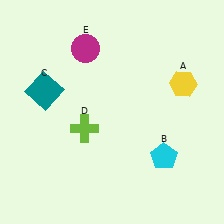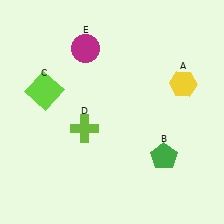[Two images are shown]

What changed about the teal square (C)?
In Image 1, C is teal. In Image 2, it changed to lime.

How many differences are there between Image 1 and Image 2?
There are 2 differences between the two images.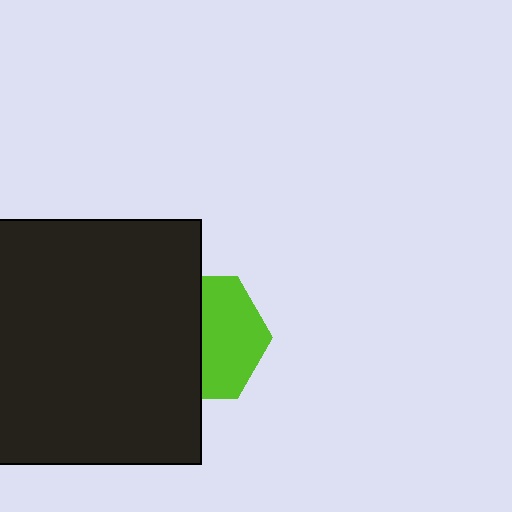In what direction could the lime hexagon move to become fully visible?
The lime hexagon could move right. That would shift it out from behind the black square entirely.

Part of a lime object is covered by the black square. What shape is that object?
It is a hexagon.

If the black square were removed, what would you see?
You would see the complete lime hexagon.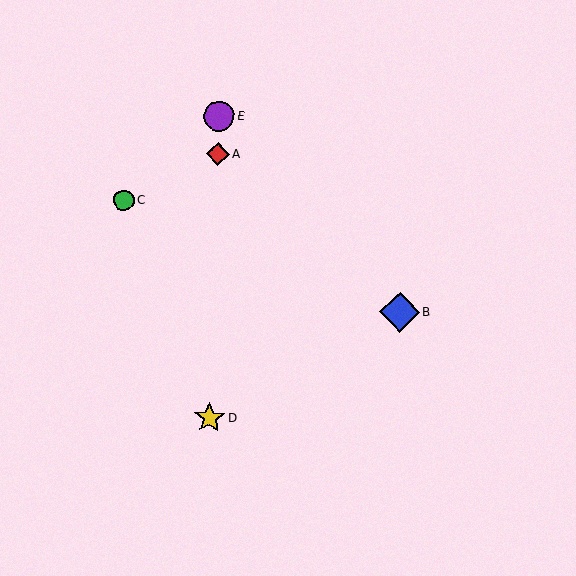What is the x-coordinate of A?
Object A is at x≈218.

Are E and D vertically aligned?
Yes, both are at x≈219.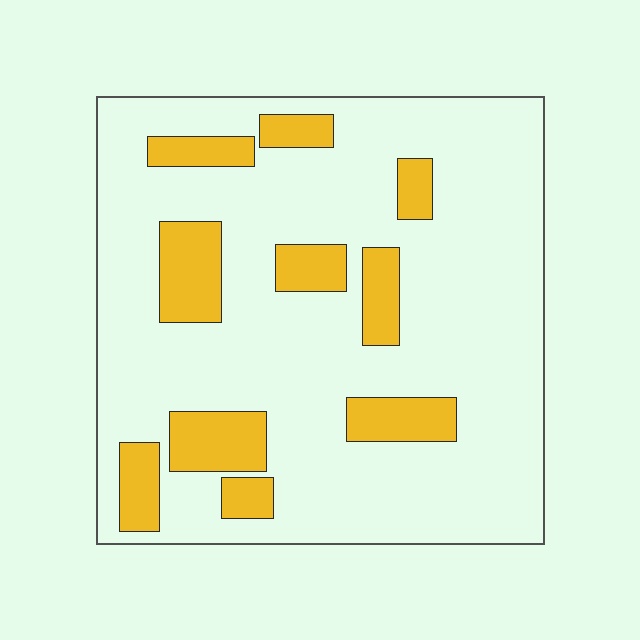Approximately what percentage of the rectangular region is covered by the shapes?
Approximately 20%.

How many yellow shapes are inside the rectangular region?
10.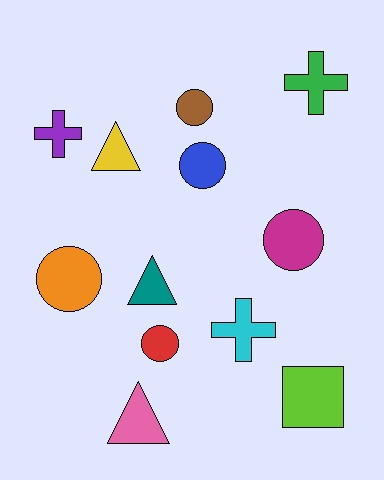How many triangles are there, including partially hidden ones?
There are 3 triangles.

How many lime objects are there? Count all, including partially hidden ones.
There is 1 lime object.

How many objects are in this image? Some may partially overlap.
There are 12 objects.